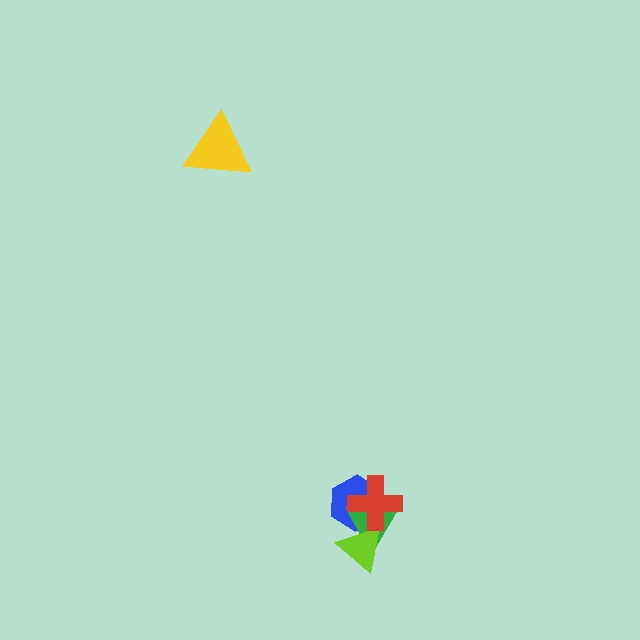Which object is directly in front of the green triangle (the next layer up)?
The lime triangle is directly in front of the green triangle.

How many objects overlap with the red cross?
3 objects overlap with the red cross.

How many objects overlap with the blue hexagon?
3 objects overlap with the blue hexagon.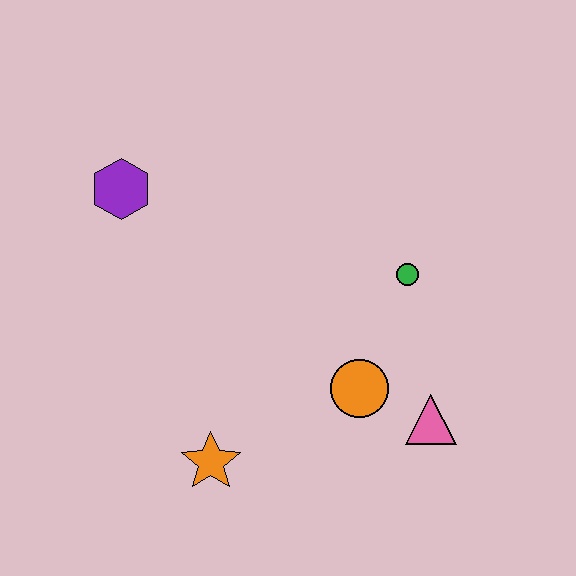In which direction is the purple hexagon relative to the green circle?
The purple hexagon is to the left of the green circle.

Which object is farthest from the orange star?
The purple hexagon is farthest from the orange star.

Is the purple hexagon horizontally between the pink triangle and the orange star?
No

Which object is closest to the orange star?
The orange circle is closest to the orange star.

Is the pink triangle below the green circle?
Yes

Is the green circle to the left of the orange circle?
No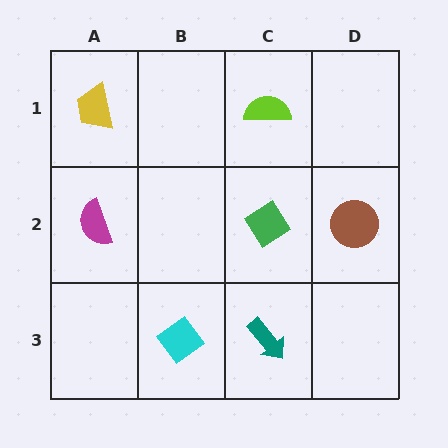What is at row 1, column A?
A yellow trapezoid.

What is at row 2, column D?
A brown circle.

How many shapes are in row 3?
2 shapes.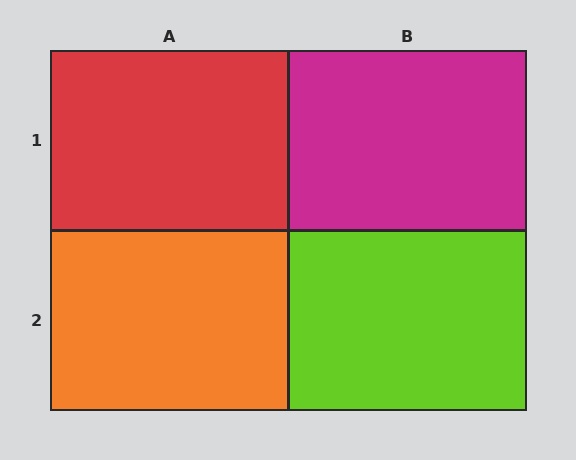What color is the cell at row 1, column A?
Red.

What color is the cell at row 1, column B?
Magenta.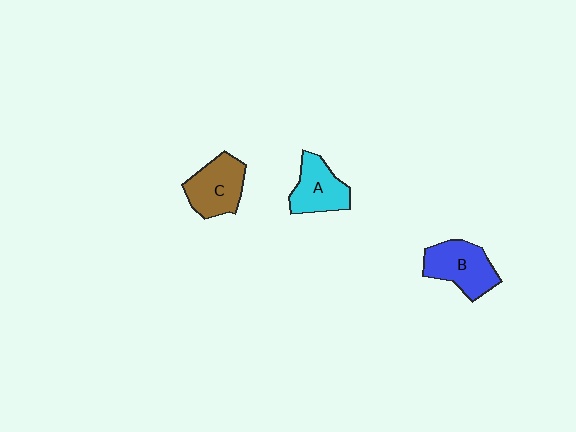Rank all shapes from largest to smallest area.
From largest to smallest: B (blue), C (brown), A (cyan).